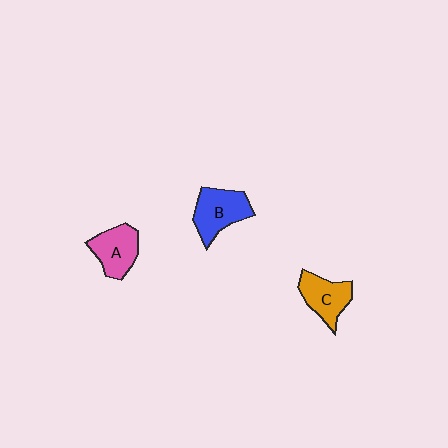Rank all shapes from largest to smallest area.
From largest to smallest: B (blue), A (pink), C (orange).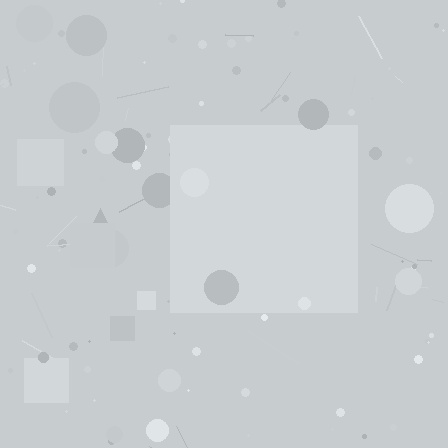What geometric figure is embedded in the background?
A square is embedded in the background.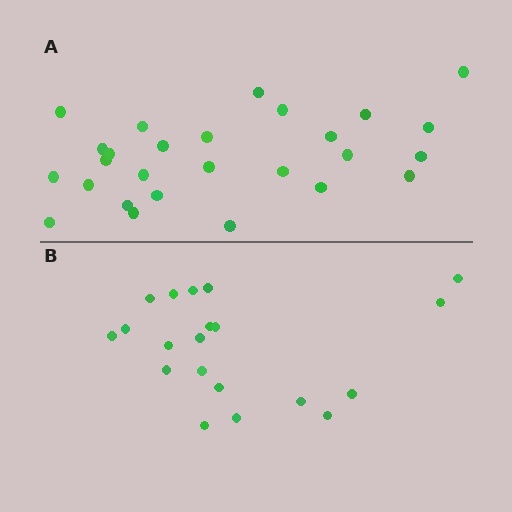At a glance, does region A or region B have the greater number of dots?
Region A (the top region) has more dots.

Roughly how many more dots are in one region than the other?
Region A has roughly 8 or so more dots than region B.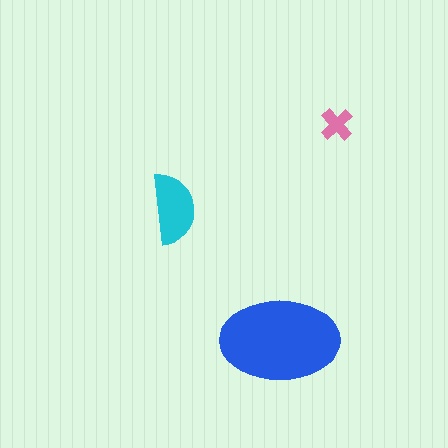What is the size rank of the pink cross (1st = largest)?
3rd.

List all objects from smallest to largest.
The pink cross, the cyan semicircle, the blue ellipse.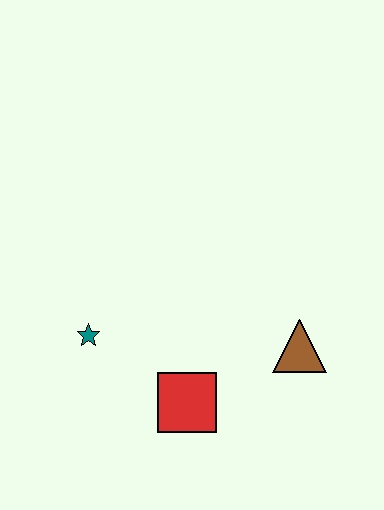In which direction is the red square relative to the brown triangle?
The red square is to the left of the brown triangle.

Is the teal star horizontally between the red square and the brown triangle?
No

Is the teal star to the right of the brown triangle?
No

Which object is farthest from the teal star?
The brown triangle is farthest from the teal star.